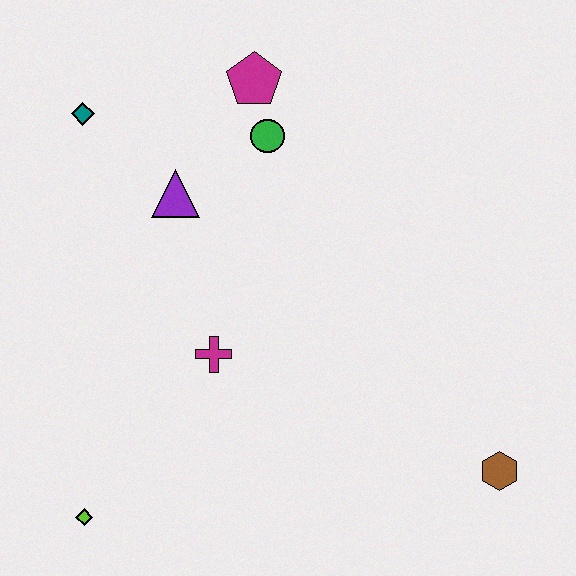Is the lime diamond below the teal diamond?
Yes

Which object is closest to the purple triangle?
The green circle is closest to the purple triangle.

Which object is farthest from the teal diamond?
The brown hexagon is farthest from the teal diamond.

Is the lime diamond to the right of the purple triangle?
No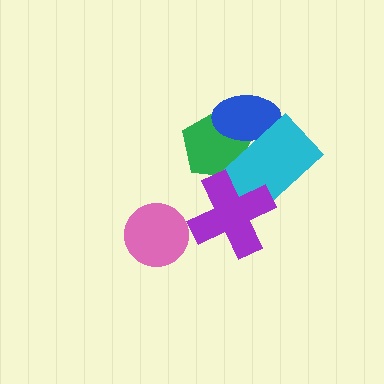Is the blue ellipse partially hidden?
Yes, it is partially covered by another shape.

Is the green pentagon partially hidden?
Yes, it is partially covered by another shape.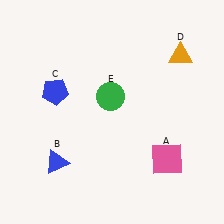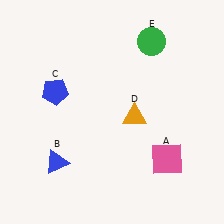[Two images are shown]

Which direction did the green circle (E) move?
The green circle (E) moved up.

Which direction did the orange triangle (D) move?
The orange triangle (D) moved down.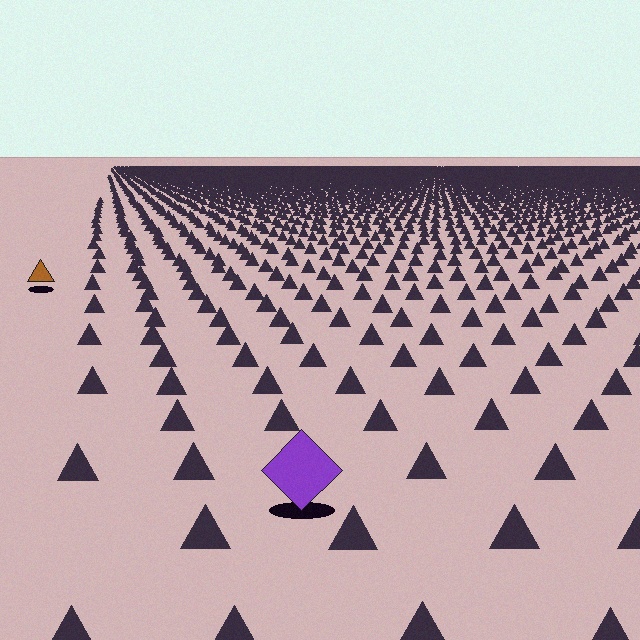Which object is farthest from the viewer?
The brown triangle is farthest from the viewer. It appears smaller and the ground texture around it is denser.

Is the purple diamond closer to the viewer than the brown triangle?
Yes. The purple diamond is closer — you can tell from the texture gradient: the ground texture is coarser near it.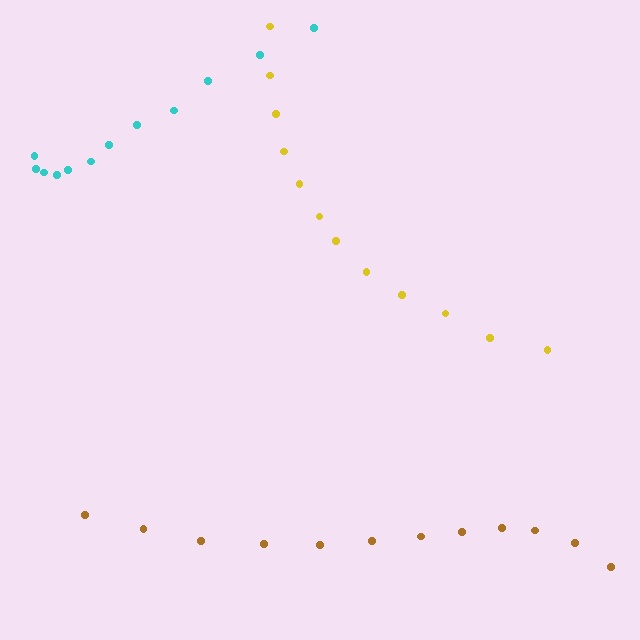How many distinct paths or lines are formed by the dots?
There are 3 distinct paths.